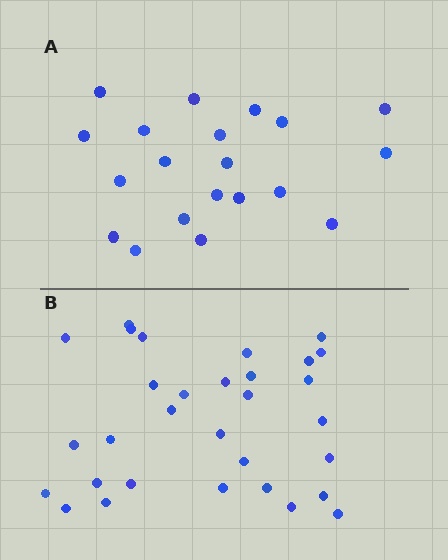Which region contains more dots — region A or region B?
Region B (the bottom region) has more dots.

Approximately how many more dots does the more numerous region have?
Region B has roughly 12 or so more dots than region A.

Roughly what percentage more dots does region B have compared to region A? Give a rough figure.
About 55% more.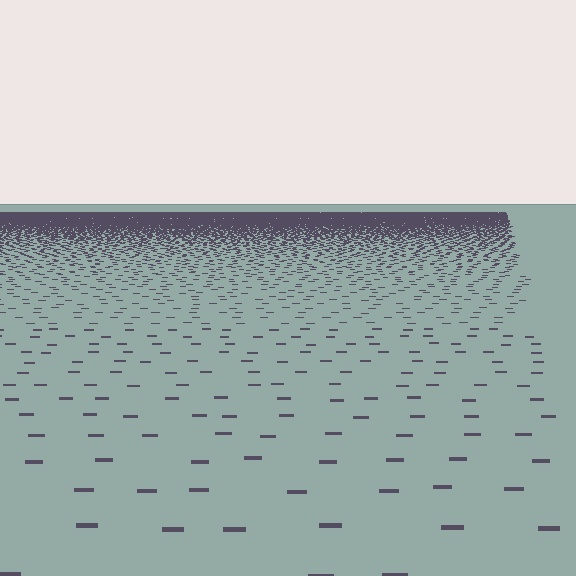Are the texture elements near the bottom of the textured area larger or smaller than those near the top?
Larger. Near the bottom, elements are closer to the viewer and appear at a bigger on-screen size.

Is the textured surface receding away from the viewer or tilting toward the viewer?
The surface is receding away from the viewer. Texture elements get smaller and denser toward the top.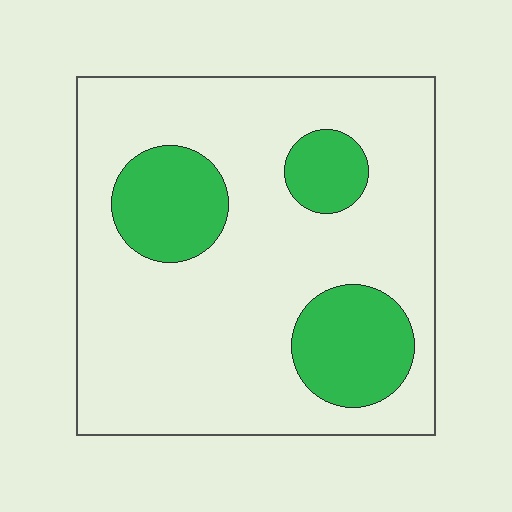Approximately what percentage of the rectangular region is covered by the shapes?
Approximately 20%.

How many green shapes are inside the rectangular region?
3.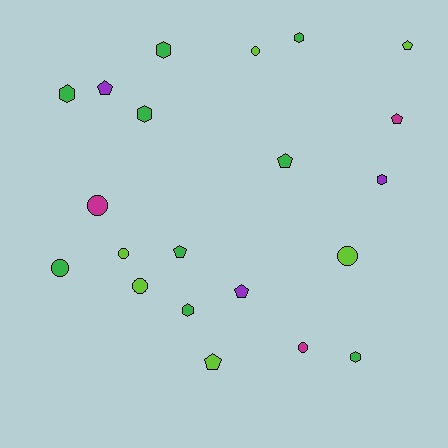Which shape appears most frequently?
Circle, with 7 objects.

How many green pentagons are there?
There are 2 green pentagons.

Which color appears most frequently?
Green, with 9 objects.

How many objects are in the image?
There are 21 objects.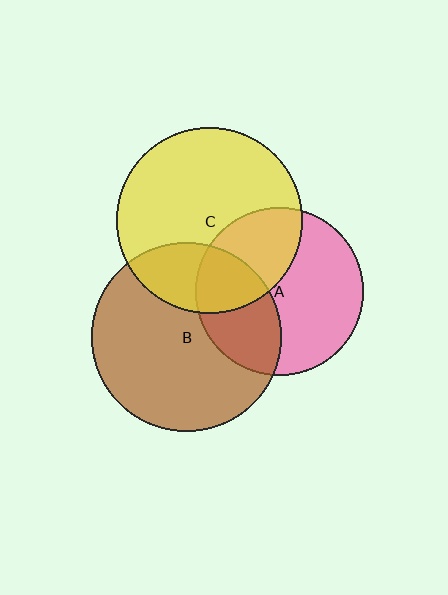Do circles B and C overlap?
Yes.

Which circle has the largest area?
Circle B (brown).